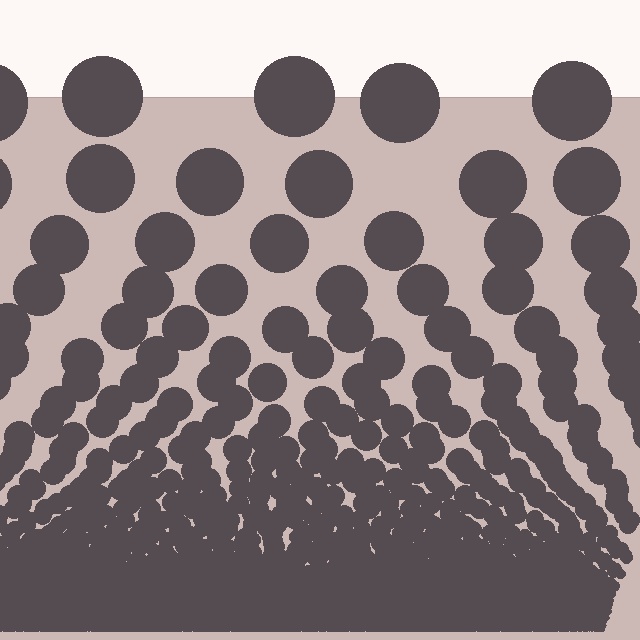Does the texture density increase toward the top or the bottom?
Density increases toward the bottom.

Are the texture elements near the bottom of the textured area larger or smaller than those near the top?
Smaller. The gradient is inverted — elements near the bottom are smaller and denser.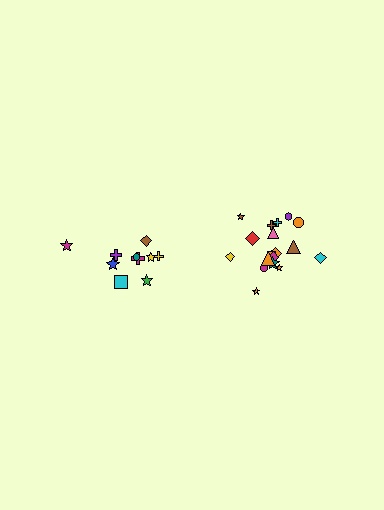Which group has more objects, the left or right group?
The right group.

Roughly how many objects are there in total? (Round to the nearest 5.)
Roughly 30 objects in total.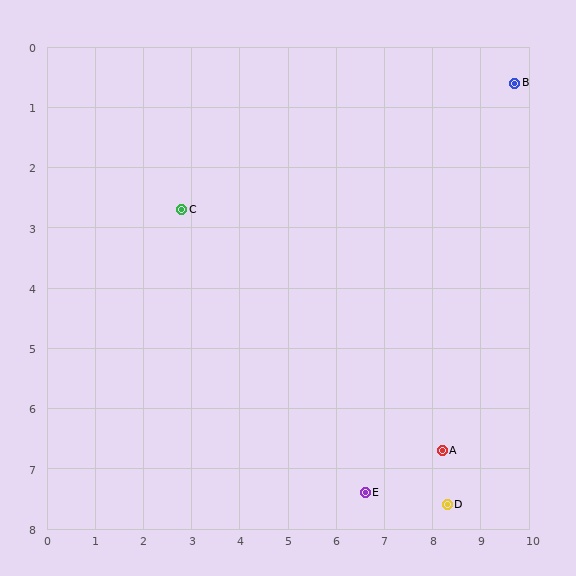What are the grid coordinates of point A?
Point A is at approximately (8.2, 6.7).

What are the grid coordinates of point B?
Point B is at approximately (9.7, 0.6).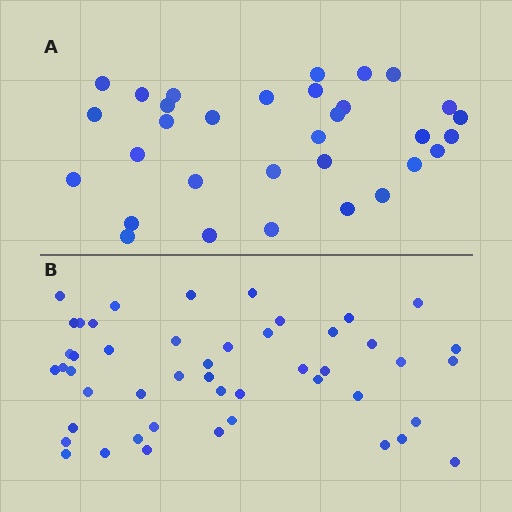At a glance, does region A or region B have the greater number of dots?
Region B (the bottom region) has more dots.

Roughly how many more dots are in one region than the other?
Region B has approximately 15 more dots than region A.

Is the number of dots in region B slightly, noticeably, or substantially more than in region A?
Region B has substantially more. The ratio is roughly 1.5 to 1.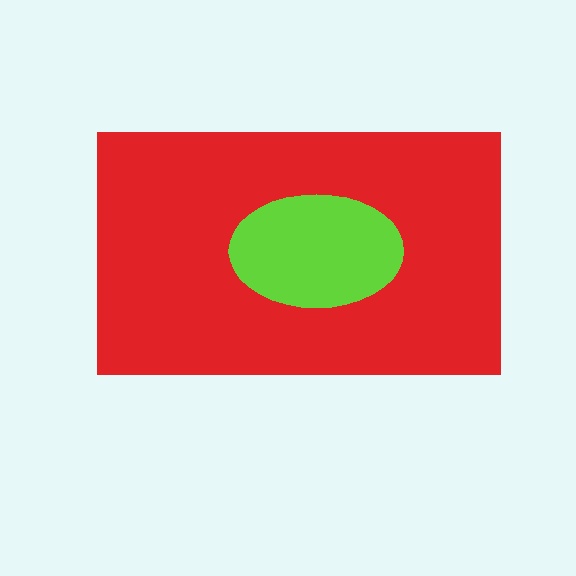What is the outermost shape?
The red rectangle.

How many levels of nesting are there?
2.